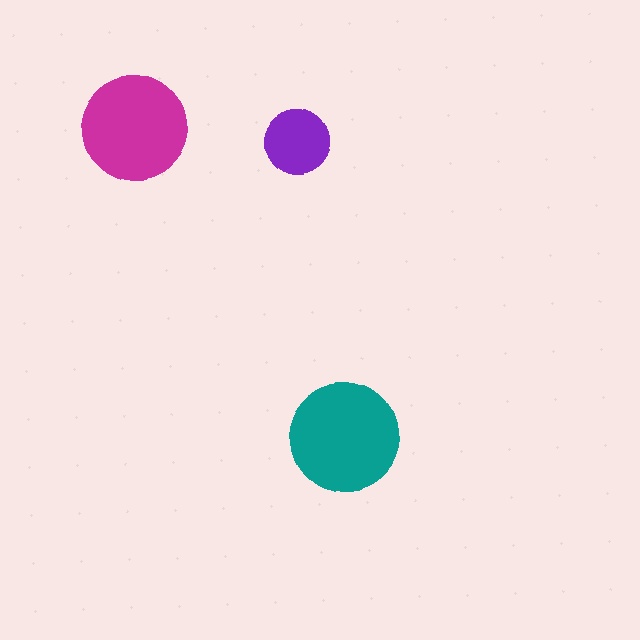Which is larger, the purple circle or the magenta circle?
The magenta one.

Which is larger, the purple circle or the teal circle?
The teal one.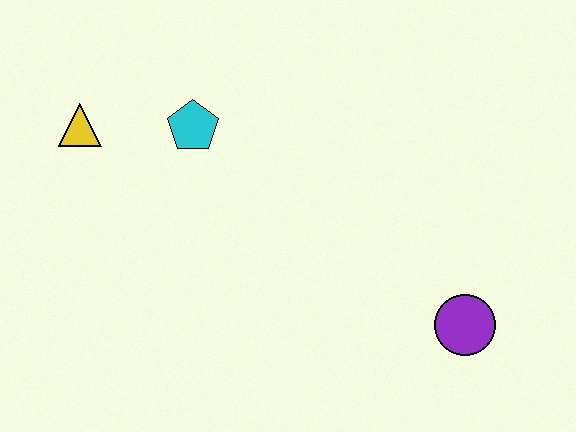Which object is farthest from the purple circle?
The yellow triangle is farthest from the purple circle.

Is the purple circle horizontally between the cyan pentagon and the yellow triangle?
No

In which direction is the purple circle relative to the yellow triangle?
The purple circle is to the right of the yellow triangle.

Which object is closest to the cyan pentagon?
The yellow triangle is closest to the cyan pentagon.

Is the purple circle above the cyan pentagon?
No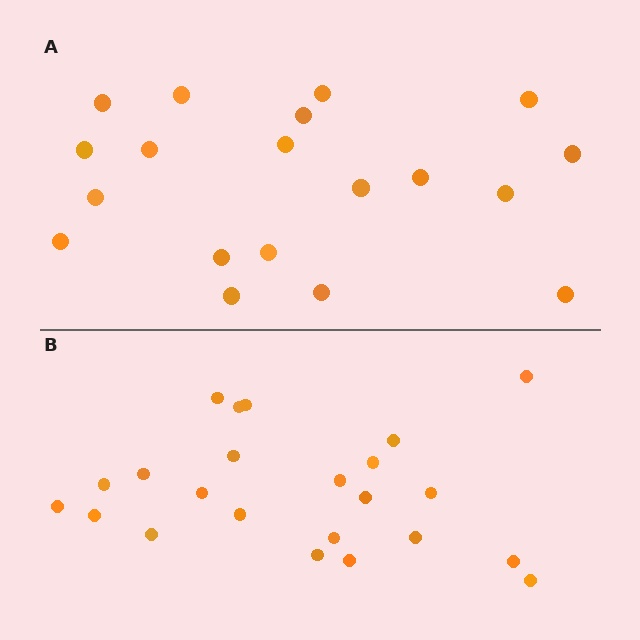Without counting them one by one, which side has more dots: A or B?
Region B (the bottom region) has more dots.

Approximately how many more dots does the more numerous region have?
Region B has about 4 more dots than region A.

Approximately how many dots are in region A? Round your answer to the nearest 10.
About 20 dots. (The exact count is 19, which rounds to 20.)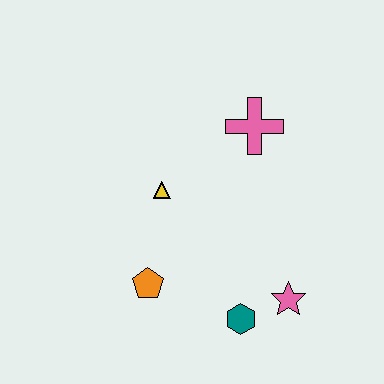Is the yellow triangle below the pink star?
No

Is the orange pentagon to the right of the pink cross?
No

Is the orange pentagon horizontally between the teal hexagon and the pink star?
No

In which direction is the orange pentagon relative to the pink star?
The orange pentagon is to the left of the pink star.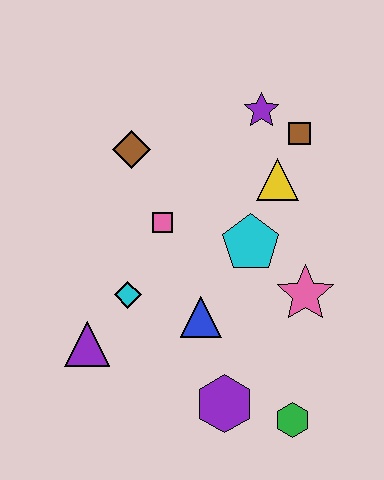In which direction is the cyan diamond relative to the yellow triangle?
The cyan diamond is to the left of the yellow triangle.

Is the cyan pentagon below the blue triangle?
No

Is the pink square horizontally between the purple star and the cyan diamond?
Yes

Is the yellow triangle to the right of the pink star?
No